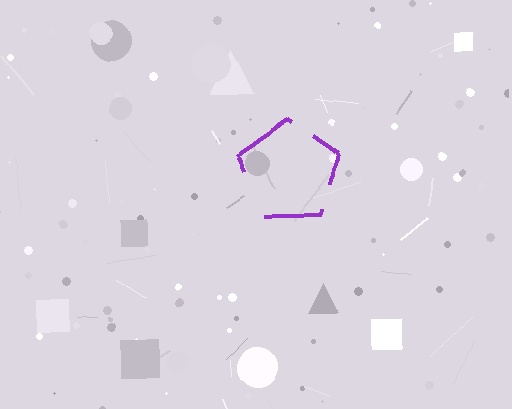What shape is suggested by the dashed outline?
The dashed outline suggests a pentagon.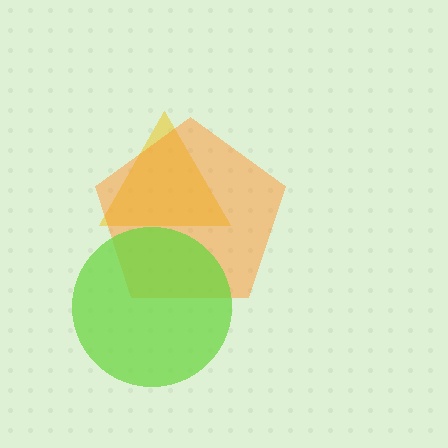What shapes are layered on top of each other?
The layered shapes are: a yellow triangle, an orange pentagon, a lime circle.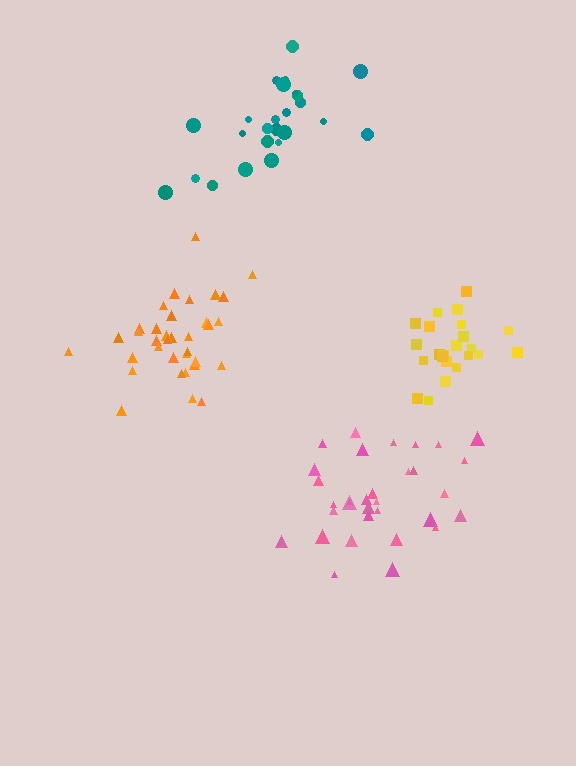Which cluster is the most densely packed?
Yellow.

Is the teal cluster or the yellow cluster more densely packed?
Yellow.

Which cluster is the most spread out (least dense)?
Pink.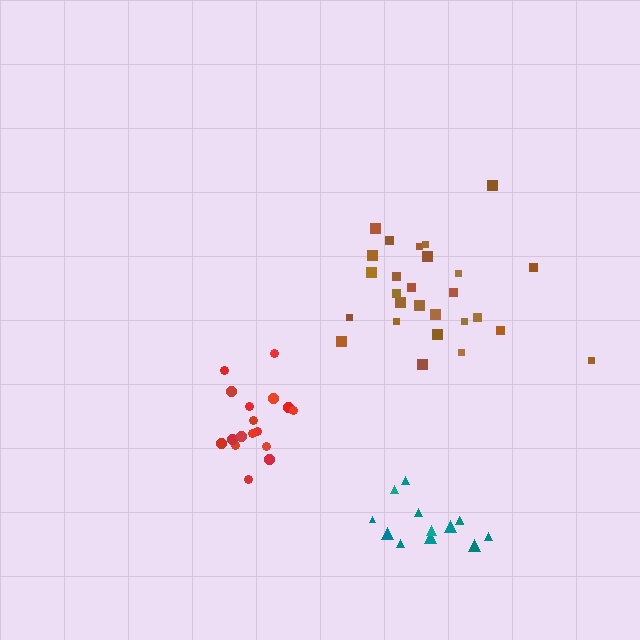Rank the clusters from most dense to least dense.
red, teal, brown.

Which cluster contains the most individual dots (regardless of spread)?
Brown (27).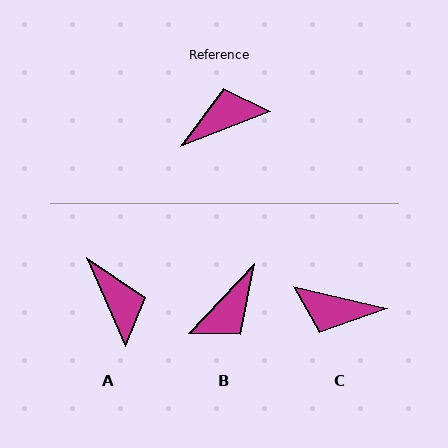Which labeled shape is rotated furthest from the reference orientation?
B, about 154 degrees away.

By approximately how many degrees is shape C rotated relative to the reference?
Approximately 146 degrees counter-clockwise.